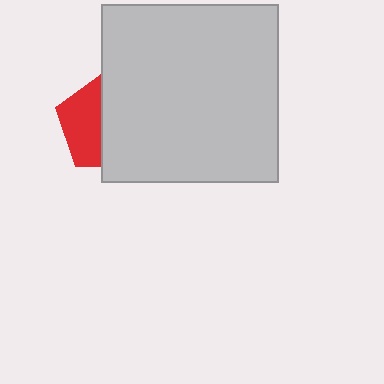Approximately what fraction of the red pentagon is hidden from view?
Roughly 56% of the red pentagon is hidden behind the light gray square.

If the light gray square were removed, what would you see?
You would see the complete red pentagon.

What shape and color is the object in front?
The object in front is a light gray square.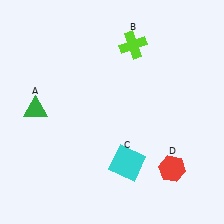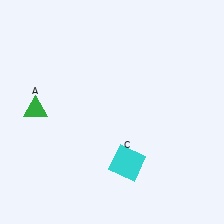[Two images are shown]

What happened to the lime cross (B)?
The lime cross (B) was removed in Image 2. It was in the top-right area of Image 1.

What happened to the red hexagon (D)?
The red hexagon (D) was removed in Image 2. It was in the bottom-right area of Image 1.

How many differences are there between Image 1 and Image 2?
There are 2 differences between the two images.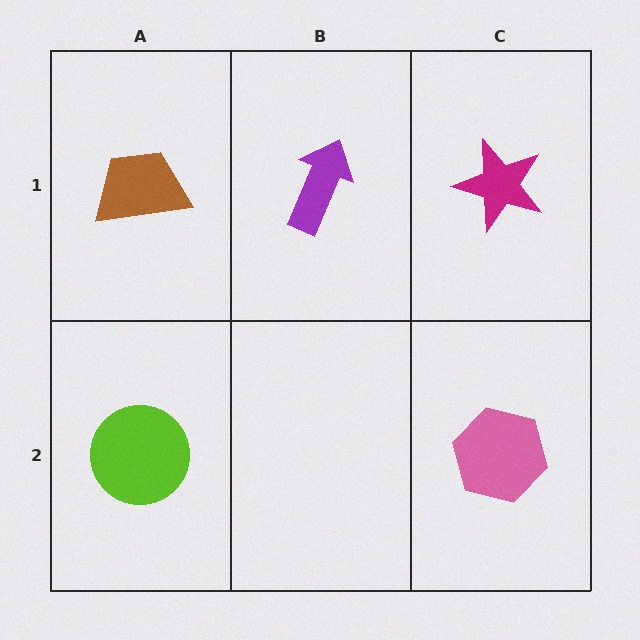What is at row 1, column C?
A magenta star.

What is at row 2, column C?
A pink hexagon.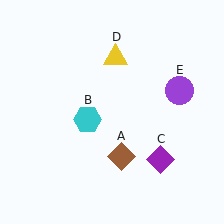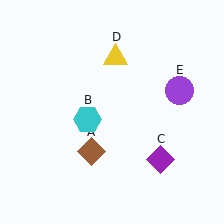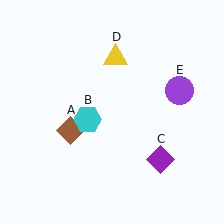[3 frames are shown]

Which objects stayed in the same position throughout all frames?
Cyan hexagon (object B) and purple diamond (object C) and yellow triangle (object D) and purple circle (object E) remained stationary.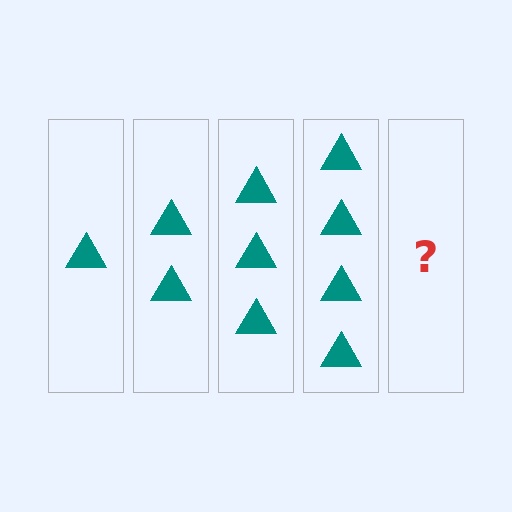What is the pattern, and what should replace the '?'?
The pattern is that each step adds one more triangle. The '?' should be 5 triangles.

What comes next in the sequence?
The next element should be 5 triangles.